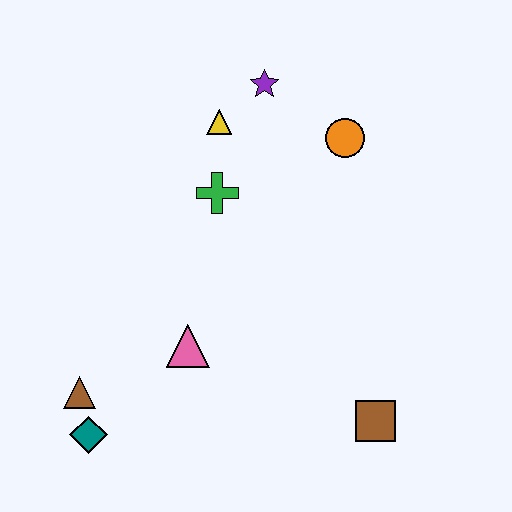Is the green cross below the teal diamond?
No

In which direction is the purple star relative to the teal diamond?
The purple star is above the teal diamond.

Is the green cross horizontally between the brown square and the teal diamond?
Yes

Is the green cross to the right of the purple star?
No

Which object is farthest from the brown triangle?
The orange circle is farthest from the brown triangle.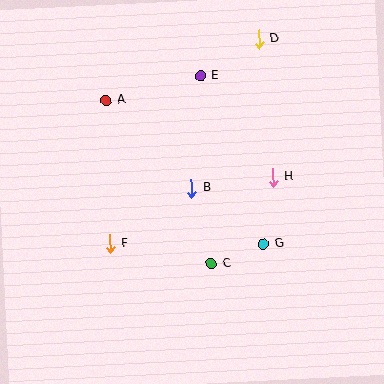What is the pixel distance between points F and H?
The distance between F and H is 176 pixels.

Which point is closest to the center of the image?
Point B at (192, 188) is closest to the center.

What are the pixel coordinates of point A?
Point A is at (106, 100).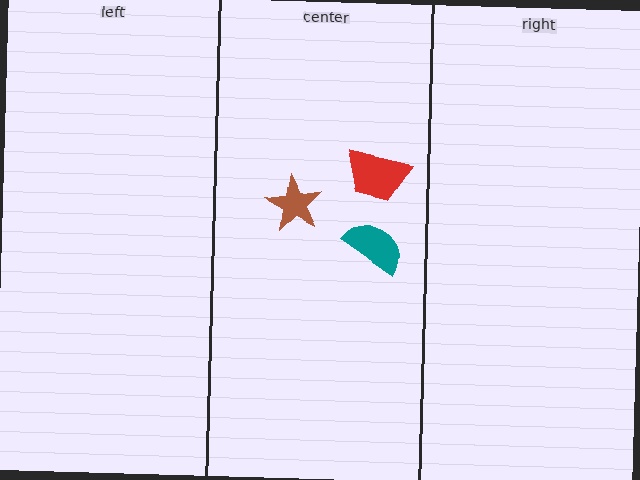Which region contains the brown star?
The center region.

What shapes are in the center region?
The teal semicircle, the red trapezoid, the brown star.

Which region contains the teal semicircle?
The center region.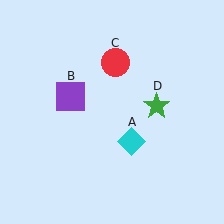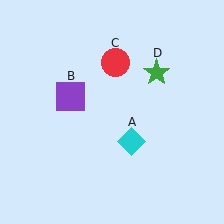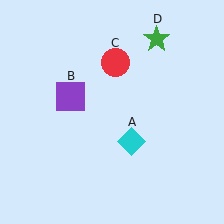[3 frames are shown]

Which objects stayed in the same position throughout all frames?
Cyan diamond (object A) and purple square (object B) and red circle (object C) remained stationary.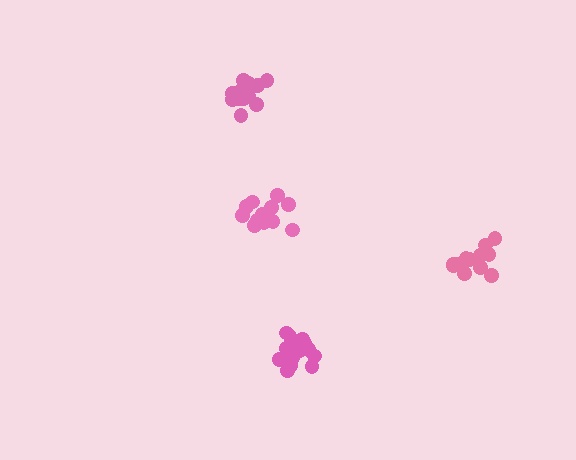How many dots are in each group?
Group 1: 14 dots, Group 2: 19 dots, Group 3: 14 dots, Group 4: 13 dots (60 total).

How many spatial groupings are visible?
There are 4 spatial groupings.